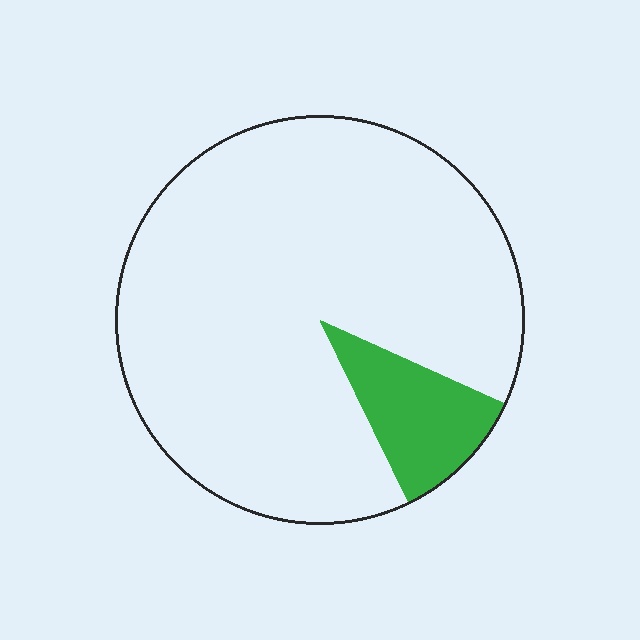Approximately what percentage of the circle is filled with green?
Approximately 10%.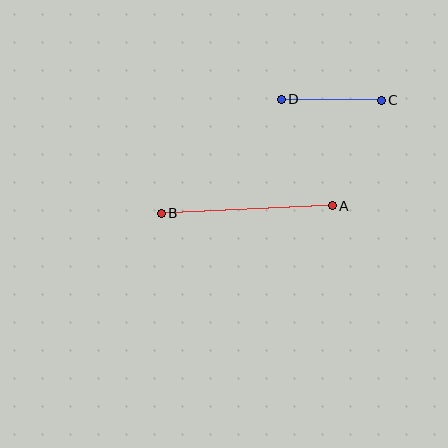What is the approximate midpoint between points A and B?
The midpoint is at approximately (247, 209) pixels.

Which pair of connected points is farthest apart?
Points A and B are farthest apart.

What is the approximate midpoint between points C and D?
The midpoint is at approximately (331, 100) pixels.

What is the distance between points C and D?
The distance is approximately 100 pixels.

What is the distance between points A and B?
The distance is approximately 171 pixels.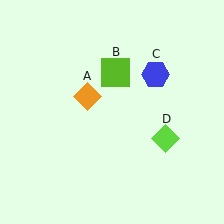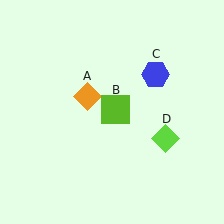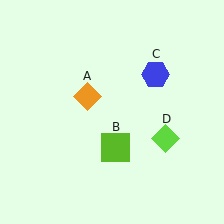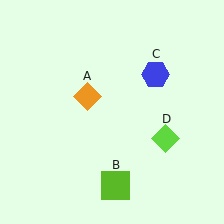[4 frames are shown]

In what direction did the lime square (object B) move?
The lime square (object B) moved down.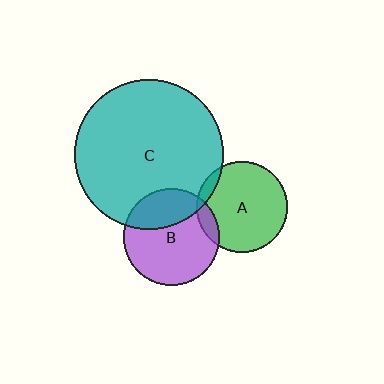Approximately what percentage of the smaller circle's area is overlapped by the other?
Approximately 30%.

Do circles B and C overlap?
Yes.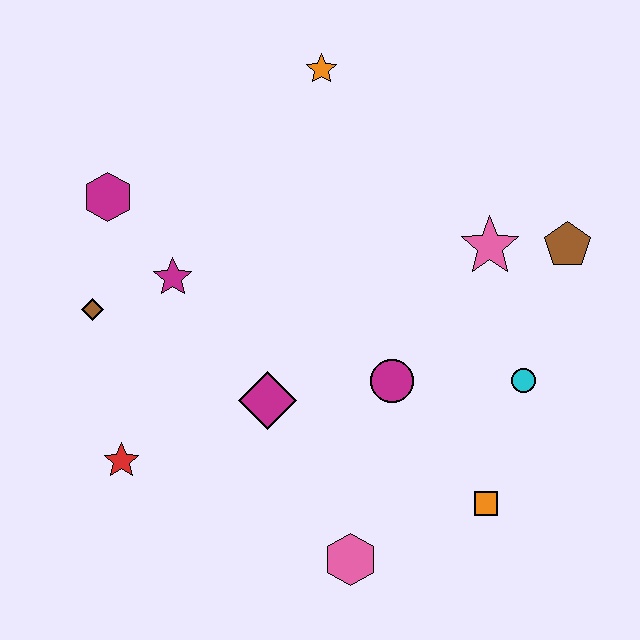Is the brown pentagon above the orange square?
Yes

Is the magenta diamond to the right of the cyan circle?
No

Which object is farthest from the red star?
The brown pentagon is farthest from the red star.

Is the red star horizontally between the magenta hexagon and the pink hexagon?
Yes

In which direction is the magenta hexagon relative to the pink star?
The magenta hexagon is to the left of the pink star.